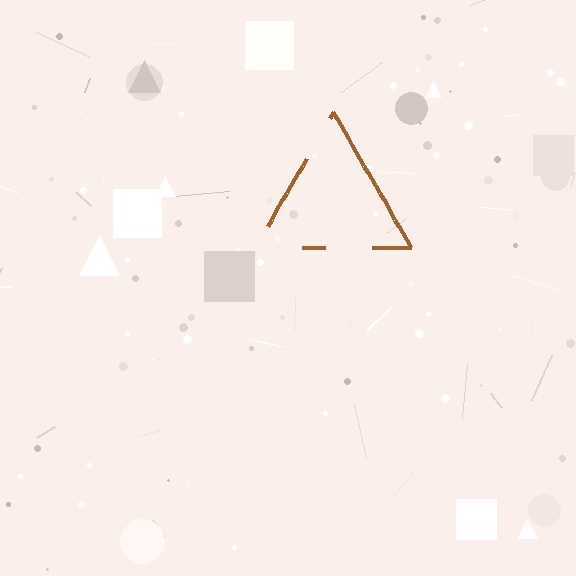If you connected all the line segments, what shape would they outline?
They would outline a triangle.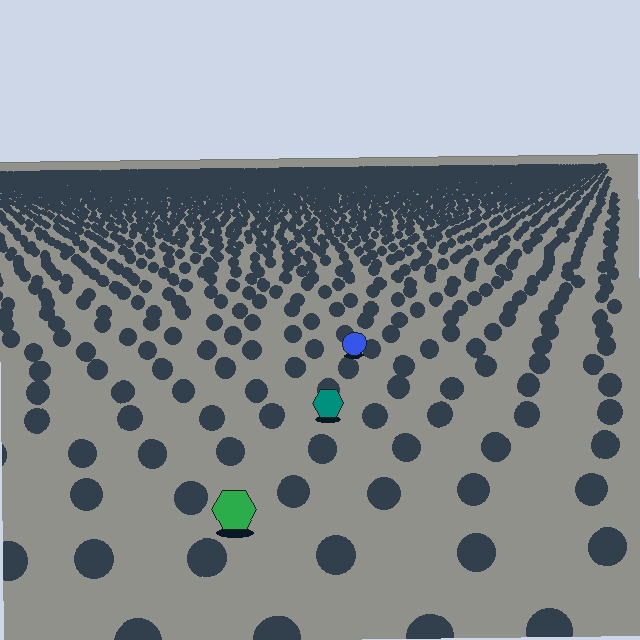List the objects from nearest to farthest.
From nearest to farthest: the green hexagon, the teal hexagon, the blue circle.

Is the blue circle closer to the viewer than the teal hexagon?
No. The teal hexagon is closer — you can tell from the texture gradient: the ground texture is coarser near it.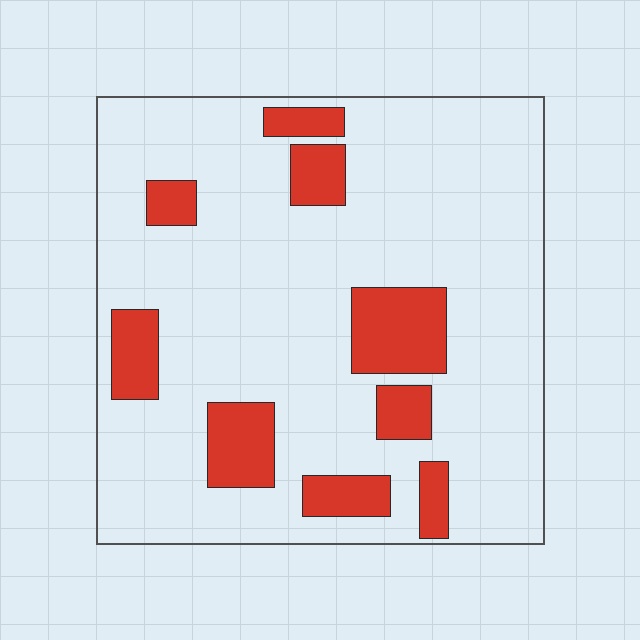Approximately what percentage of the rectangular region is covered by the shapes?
Approximately 20%.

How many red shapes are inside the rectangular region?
9.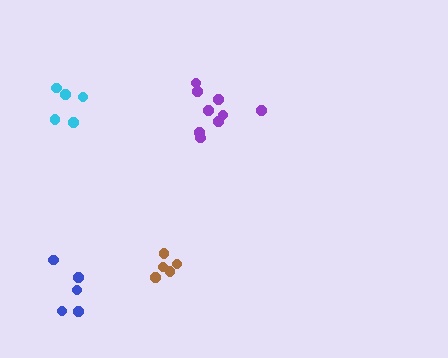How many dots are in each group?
Group 1: 5 dots, Group 2: 9 dots, Group 3: 5 dots, Group 4: 5 dots (24 total).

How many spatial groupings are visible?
There are 4 spatial groupings.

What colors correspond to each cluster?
The clusters are colored: brown, purple, cyan, blue.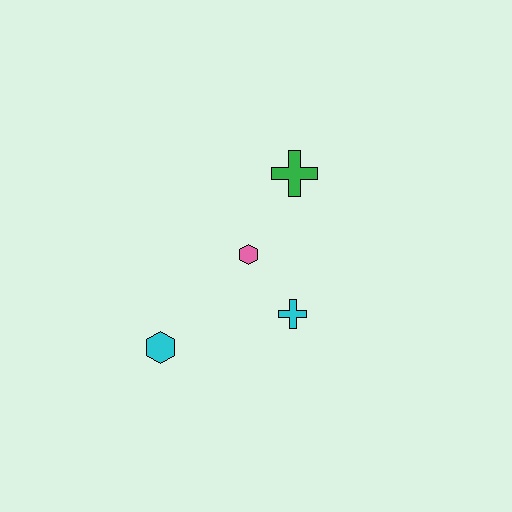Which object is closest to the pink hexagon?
The cyan cross is closest to the pink hexagon.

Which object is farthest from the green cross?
The cyan hexagon is farthest from the green cross.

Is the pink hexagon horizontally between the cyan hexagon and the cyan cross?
Yes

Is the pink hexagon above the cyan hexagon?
Yes